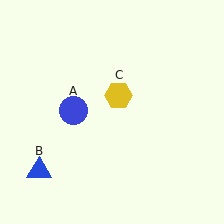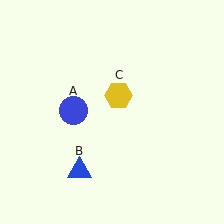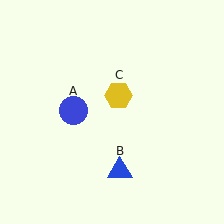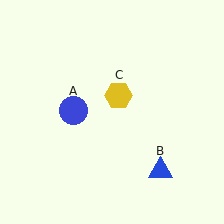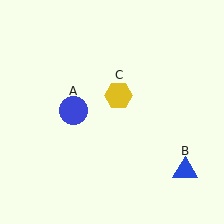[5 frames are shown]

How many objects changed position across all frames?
1 object changed position: blue triangle (object B).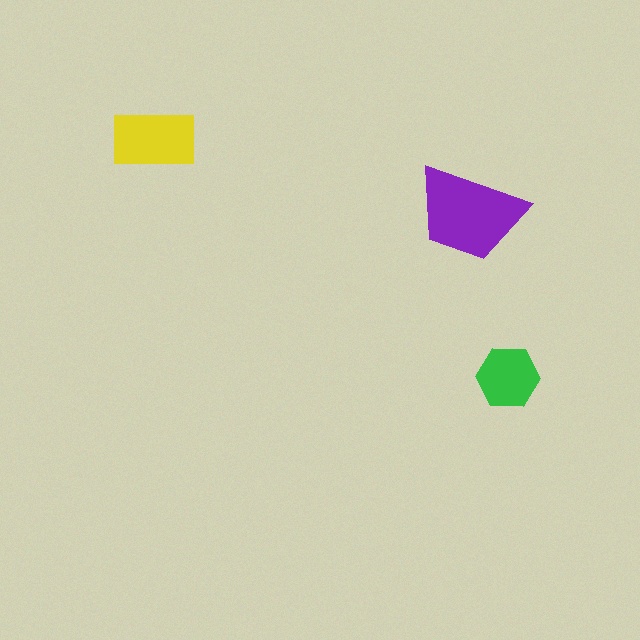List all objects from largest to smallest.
The purple trapezoid, the yellow rectangle, the green hexagon.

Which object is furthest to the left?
The yellow rectangle is leftmost.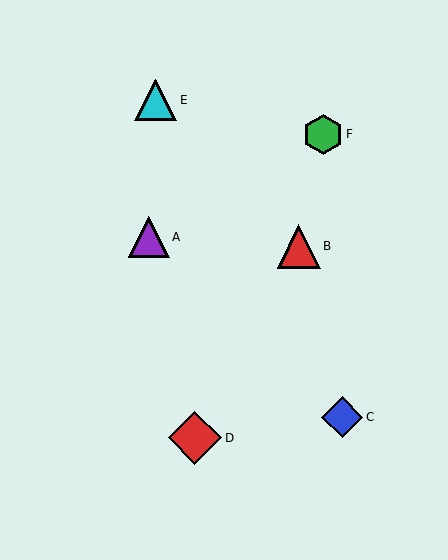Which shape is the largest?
The red diamond (labeled D) is the largest.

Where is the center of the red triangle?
The center of the red triangle is at (299, 246).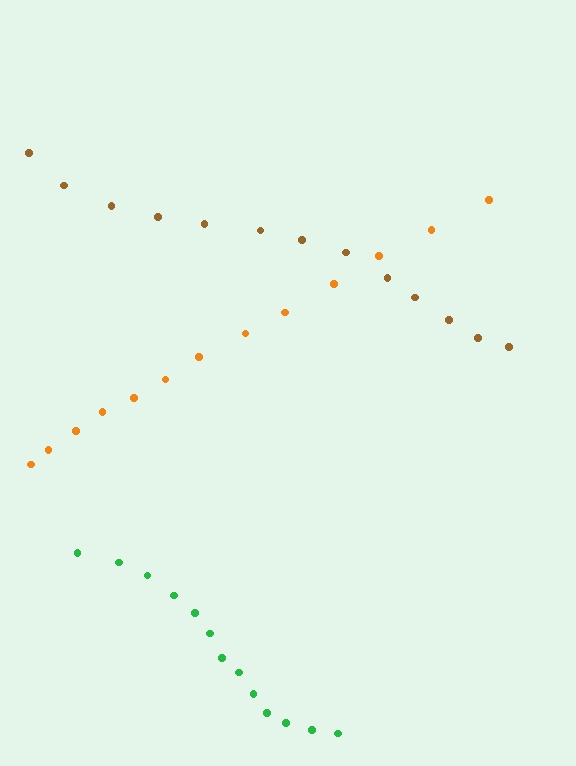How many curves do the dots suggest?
There are 3 distinct paths.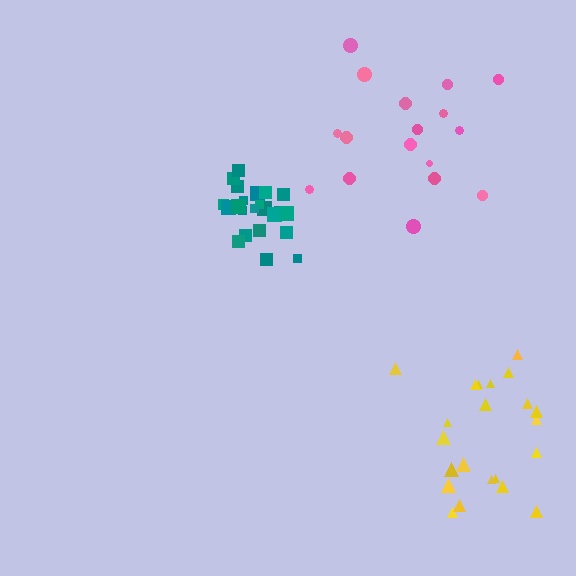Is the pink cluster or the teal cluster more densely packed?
Teal.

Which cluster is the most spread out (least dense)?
Pink.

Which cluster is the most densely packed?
Teal.